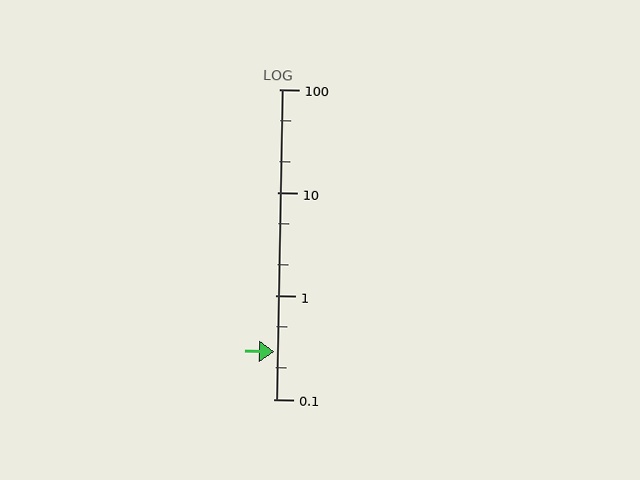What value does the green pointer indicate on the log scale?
The pointer indicates approximately 0.29.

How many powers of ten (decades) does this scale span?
The scale spans 3 decades, from 0.1 to 100.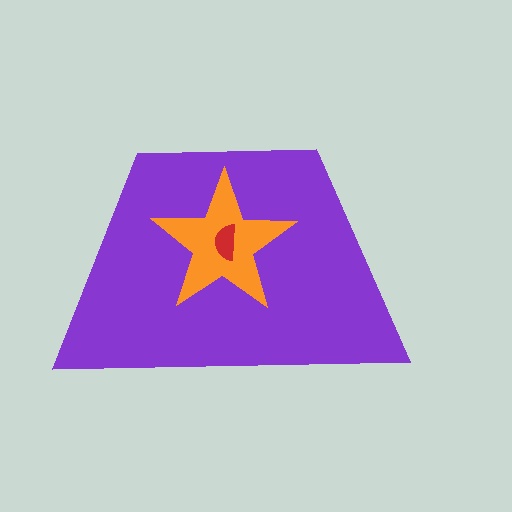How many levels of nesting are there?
3.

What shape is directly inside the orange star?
The red semicircle.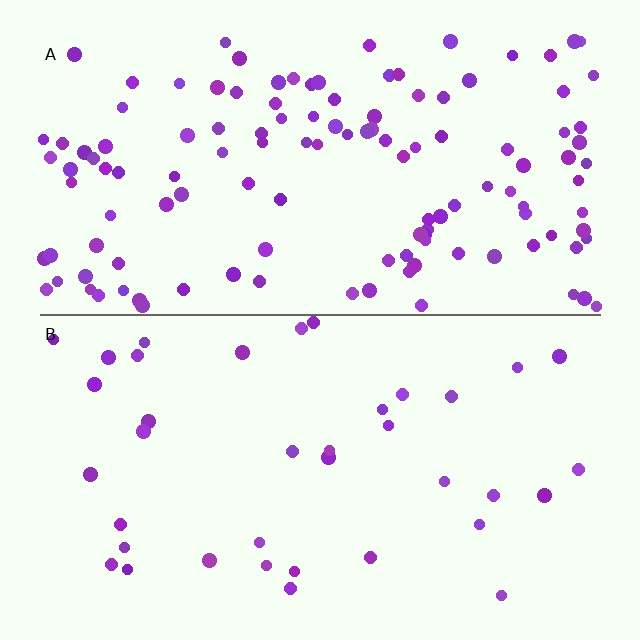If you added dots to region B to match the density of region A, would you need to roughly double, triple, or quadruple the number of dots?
Approximately triple.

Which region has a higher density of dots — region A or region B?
A (the top).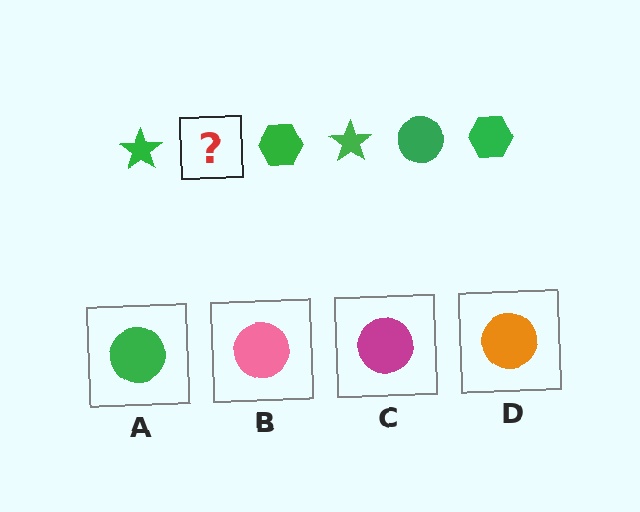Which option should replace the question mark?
Option A.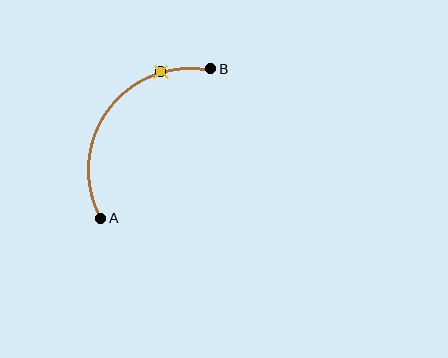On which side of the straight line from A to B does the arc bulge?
The arc bulges above and to the left of the straight line connecting A and B.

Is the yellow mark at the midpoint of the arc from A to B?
No. The yellow mark lies on the arc but is closer to endpoint B. The arc midpoint would be at the point on the curve equidistant along the arc from both A and B.